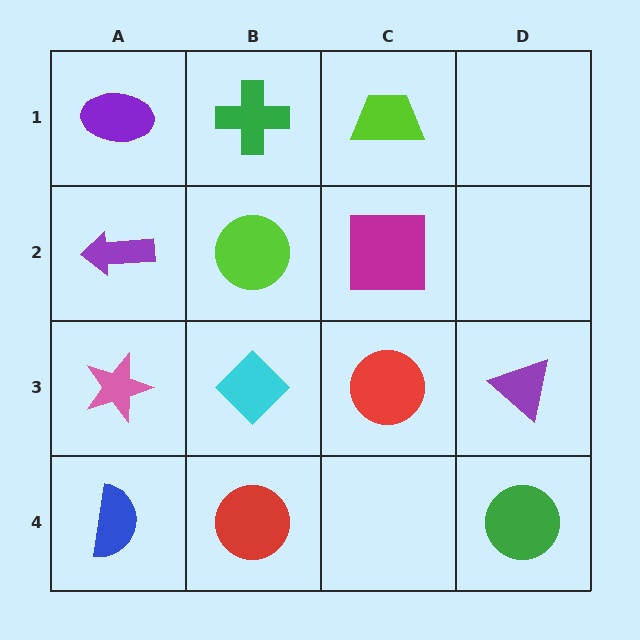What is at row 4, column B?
A red circle.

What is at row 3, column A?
A pink star.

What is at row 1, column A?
A purple ellipse.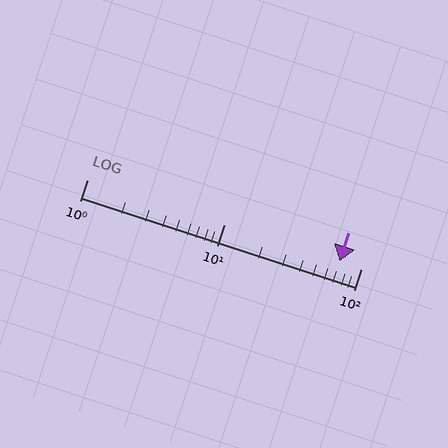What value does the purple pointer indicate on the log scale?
The pointer indicates approximately 70.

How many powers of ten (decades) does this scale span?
The scale spans 2 decades, from 1 to 100.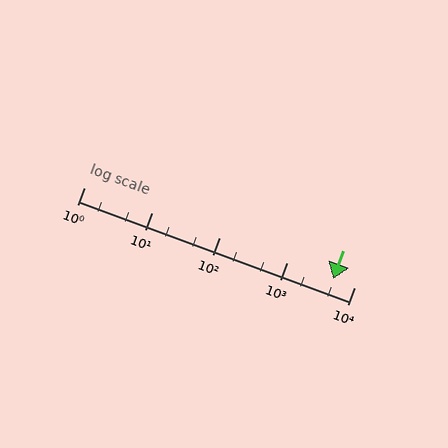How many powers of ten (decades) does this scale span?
The scale spans 4 decades, from 1 to 10000.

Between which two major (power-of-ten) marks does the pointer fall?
The pointer is between 1000 and 10000.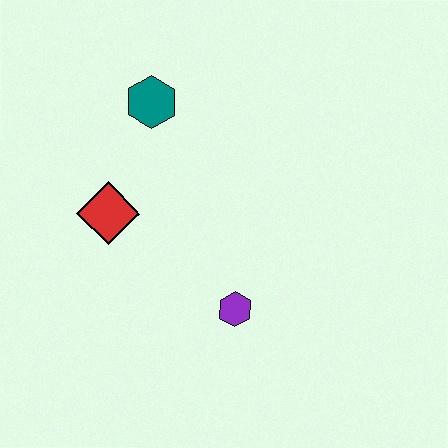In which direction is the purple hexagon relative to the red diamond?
The purple hexagon is to the right of the red diamond.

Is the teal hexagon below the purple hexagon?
No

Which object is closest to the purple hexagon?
The red diamond is closest to the purple hexagon.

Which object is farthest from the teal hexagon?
The purple hexagon is farthest from the teal hexagon.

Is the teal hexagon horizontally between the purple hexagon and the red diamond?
Yes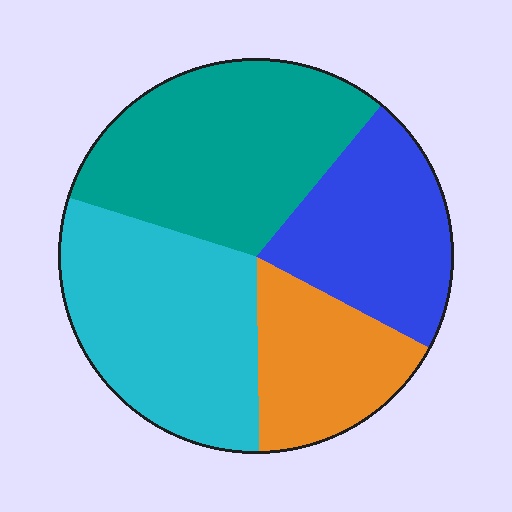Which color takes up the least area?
Orange, at roughly 15%.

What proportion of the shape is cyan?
Cyan covers 30% of the shape.